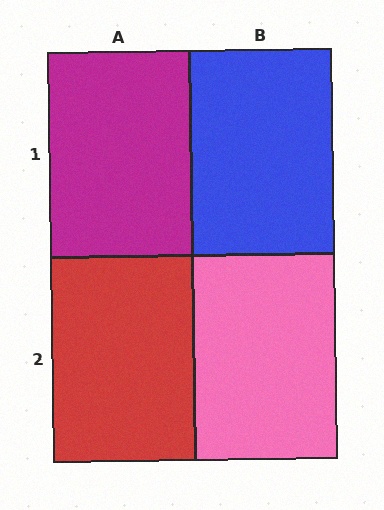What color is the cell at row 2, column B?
Pink.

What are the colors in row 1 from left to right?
Magenta, blue.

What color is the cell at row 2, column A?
Red.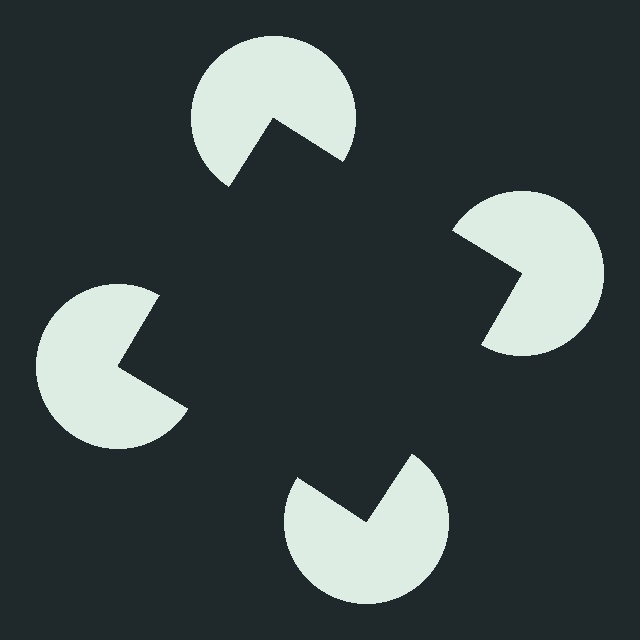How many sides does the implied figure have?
4 sides.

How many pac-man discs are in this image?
There are 4 — one at each vertex of the illusory square.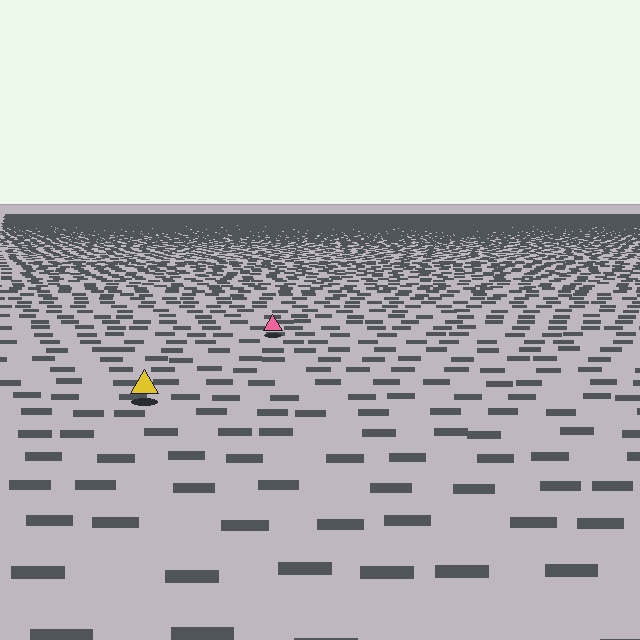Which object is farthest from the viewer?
The pink triangle is farthest from the viewer. It appears smaller and the ground texture around it is denser.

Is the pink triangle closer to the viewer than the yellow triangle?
No. The yellow triangle is closer — you can tell from the texture gradient: the ground texture is coarser near it.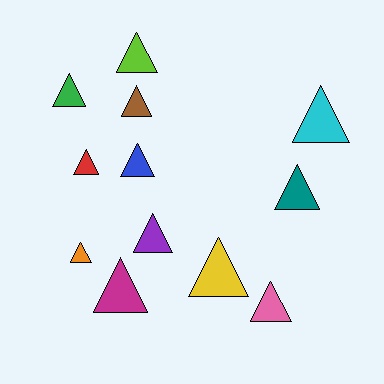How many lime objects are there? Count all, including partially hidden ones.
There is 1 lime object.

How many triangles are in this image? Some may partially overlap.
There are 12 triangles.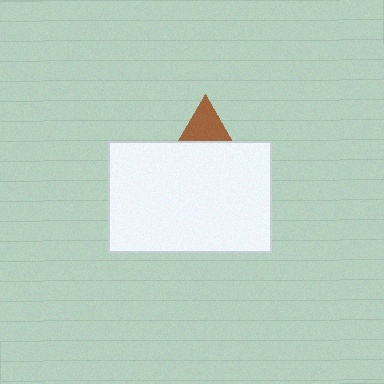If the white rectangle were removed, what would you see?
You would see the complete brown triangle.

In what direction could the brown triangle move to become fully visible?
The brown triangle could move up. That would shift it out from behind the white rectangle entirely.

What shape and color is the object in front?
The object in front is a white rectangle.